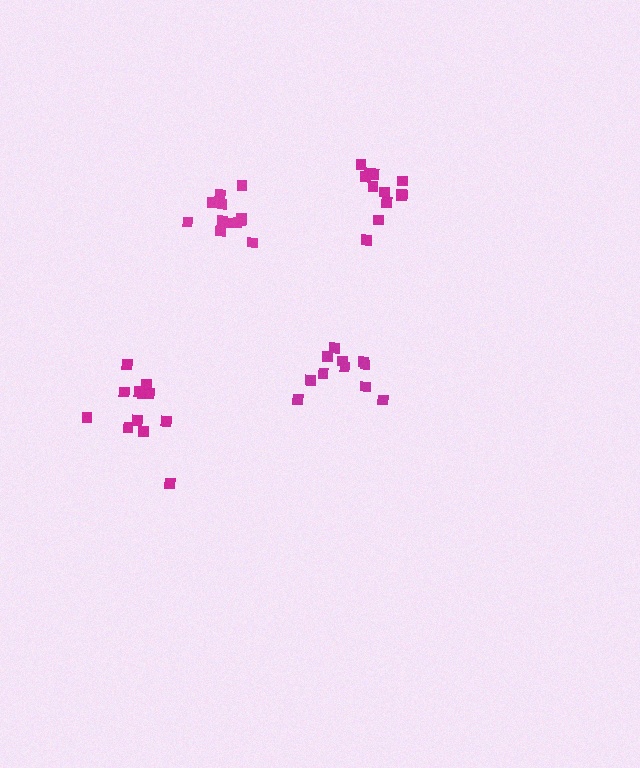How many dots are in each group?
Group 1: 12 dots, Group 2: 11 dots, Group 3: 12 dots, Group 4: 12 dots (47 total).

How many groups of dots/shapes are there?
There are 4 groups.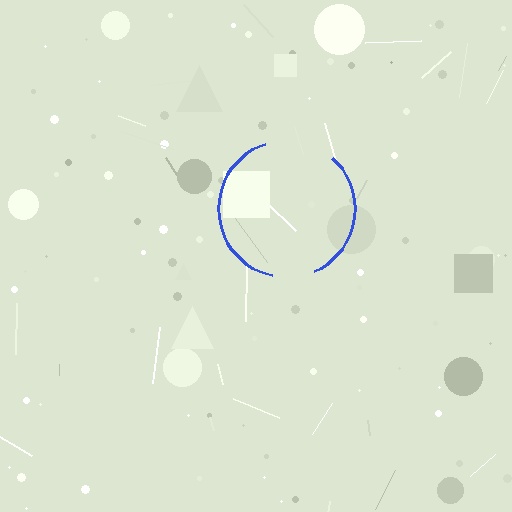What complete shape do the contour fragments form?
The contour fragments form a circle.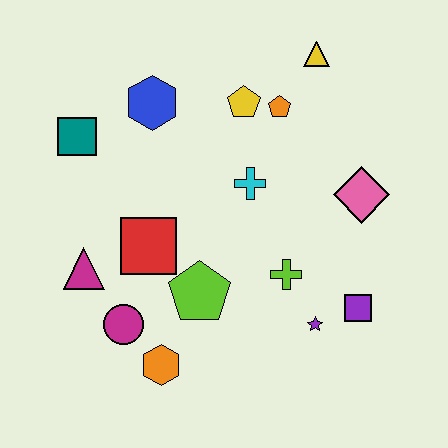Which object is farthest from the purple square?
The teal square is farthest from the purple square.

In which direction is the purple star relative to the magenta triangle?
The purple star is to the right of the magenta triangle.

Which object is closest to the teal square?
The blue hexagon is closest to the teal square.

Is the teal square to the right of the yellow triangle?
No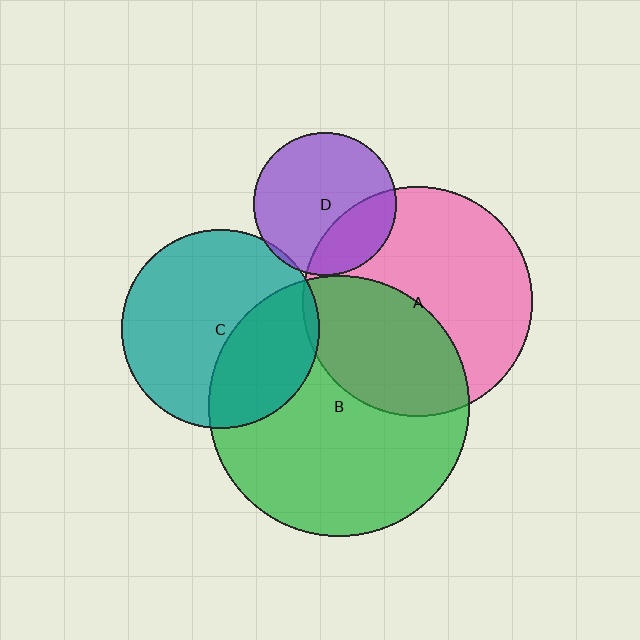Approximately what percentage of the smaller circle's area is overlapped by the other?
Approximately 30%.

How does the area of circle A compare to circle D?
Approximately 2.6 times.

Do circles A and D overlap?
Yes.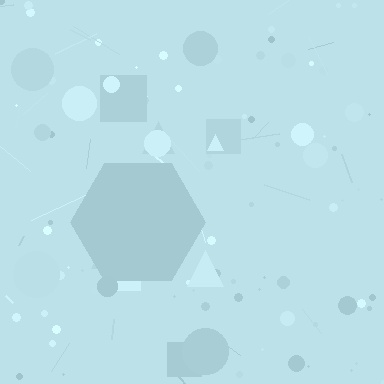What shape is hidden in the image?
A hexagon is hidden in the image.